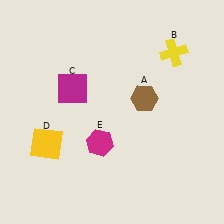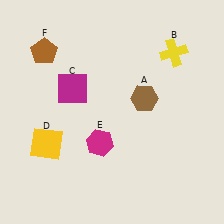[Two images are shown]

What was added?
A brown pentagon (F) was added in Image 2.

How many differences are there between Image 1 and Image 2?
There is 1 difference between the two images.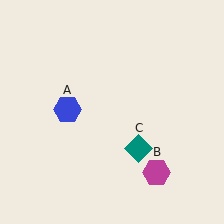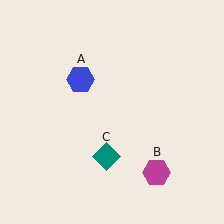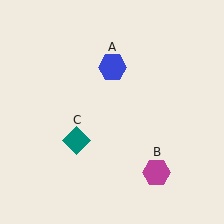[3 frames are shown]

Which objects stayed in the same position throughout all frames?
Magenta hexagon (object B) remained stationary.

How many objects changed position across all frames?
2 objects changed position: blue hexagon (object A), teal diamond (object C).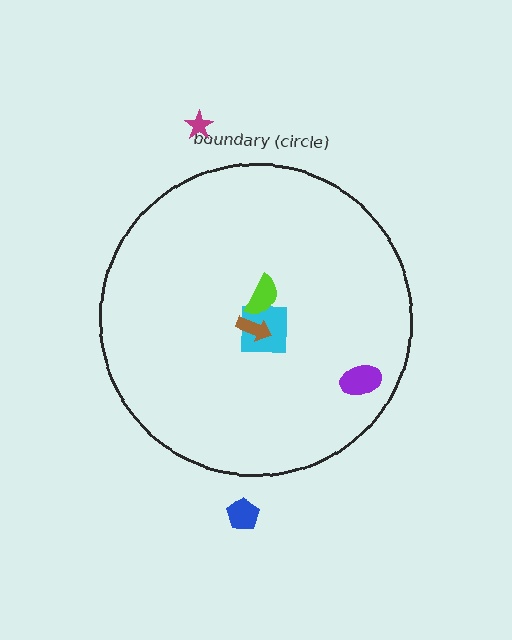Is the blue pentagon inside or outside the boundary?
Outside.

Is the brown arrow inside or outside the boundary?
Inside.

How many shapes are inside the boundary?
4 inside, 2 outside.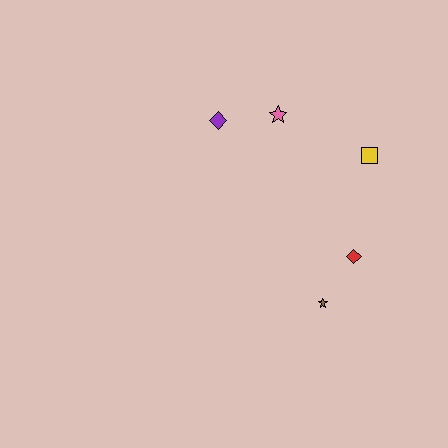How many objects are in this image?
There are 5 objects.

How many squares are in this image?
There is 1 square.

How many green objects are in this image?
There are no green objects.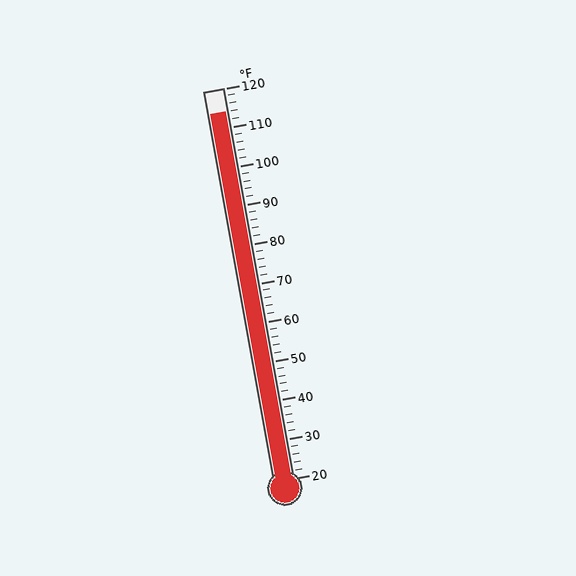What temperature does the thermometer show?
The thermometer shows approximately 114°F.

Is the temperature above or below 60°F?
The temperature is above 60°F.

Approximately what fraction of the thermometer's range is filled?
The thermometer is filled to approximately 95% of its range.